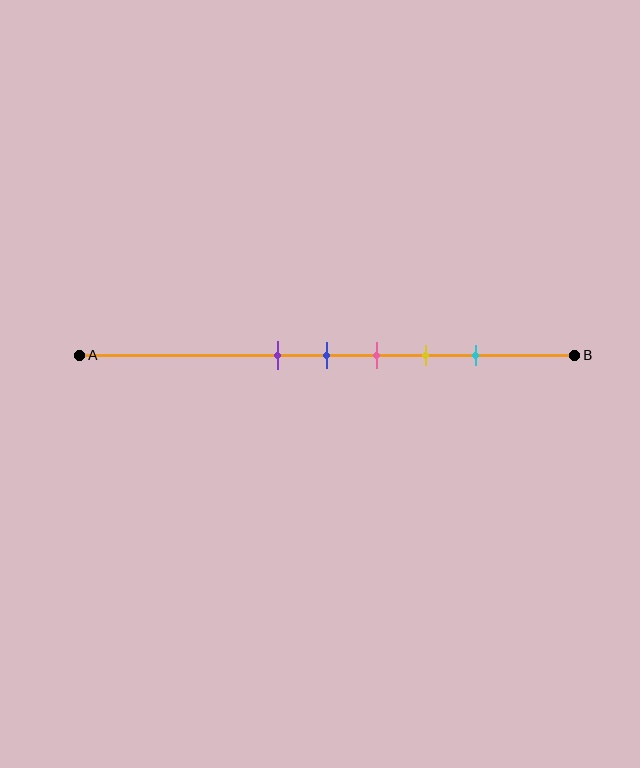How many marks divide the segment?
There are 5 marks dividing the segment.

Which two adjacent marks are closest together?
The purple and blue marks are the closest adjacent pair.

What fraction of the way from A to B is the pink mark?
The pink mark is approximately 60% (0.6) of the way from A to B.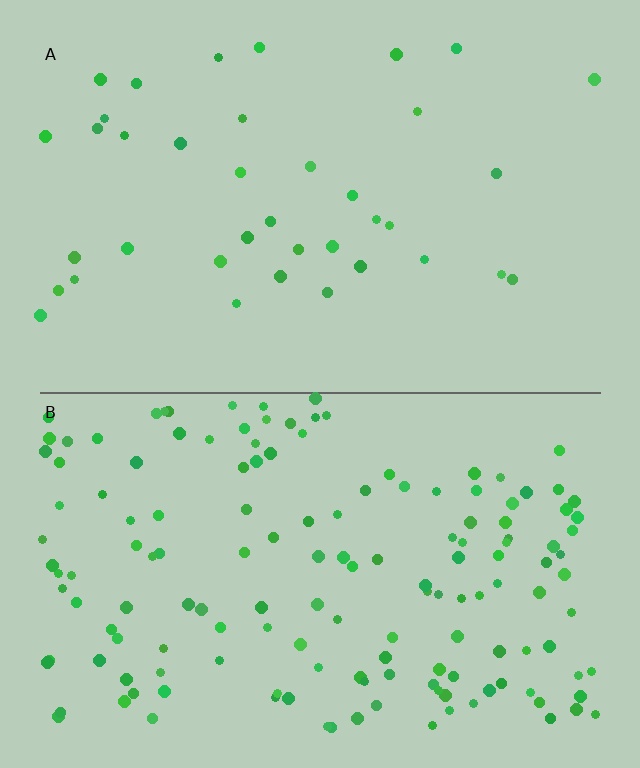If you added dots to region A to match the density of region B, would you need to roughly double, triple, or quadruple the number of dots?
Approximately quadruple.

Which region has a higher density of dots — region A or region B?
B (the bottom).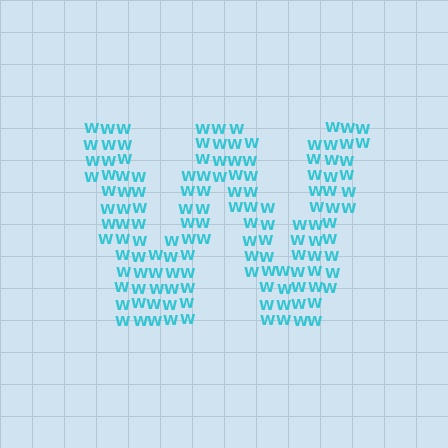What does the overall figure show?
The overall figure shows the letter W.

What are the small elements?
The small elements are letter W's.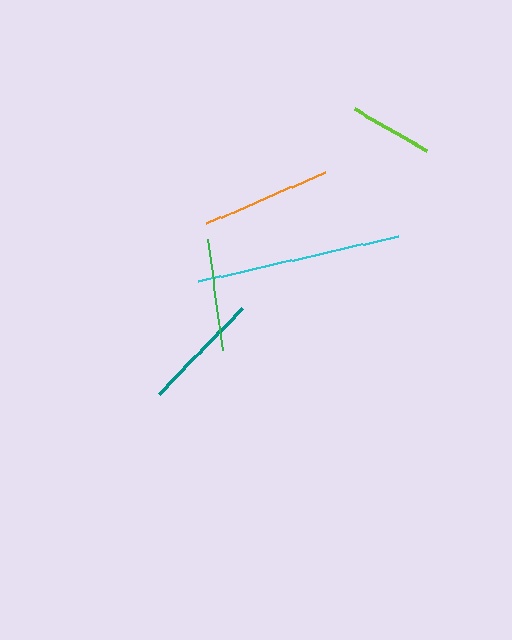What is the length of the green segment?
The green segment is approximately 111 pixels long.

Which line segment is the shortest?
The lime line is the shortest at approximately 83 pixels.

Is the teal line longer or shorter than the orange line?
The orange line is longer than the teal line.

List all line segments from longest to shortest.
From longest to shortest: cyan, orange, teal, green, lime.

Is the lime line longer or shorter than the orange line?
The orange line is longer than the lime line.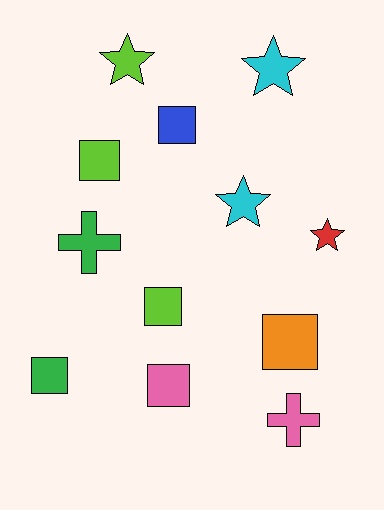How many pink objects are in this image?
There are 2 pink objects.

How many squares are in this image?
There are 6 squares.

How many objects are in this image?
There are 12 objects.